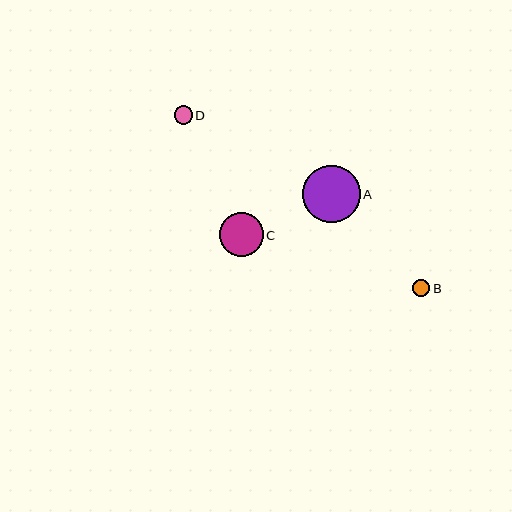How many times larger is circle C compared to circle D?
Circle C is approximately 2.4 times the size of circle D.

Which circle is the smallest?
Circle B is the smallest with a size of approximately 17 pixels.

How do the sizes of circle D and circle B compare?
Circle D and circle B are approximately the same size.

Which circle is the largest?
Circle A is the largest with a size of approximately 57 pixels.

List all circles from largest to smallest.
From largest to smallest: A, C, D, B.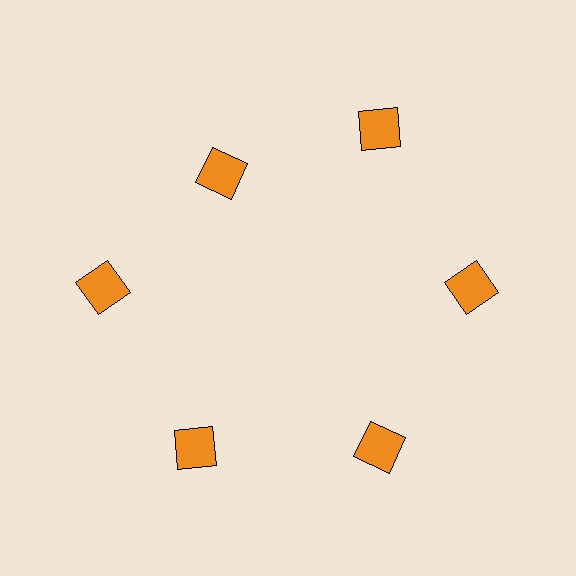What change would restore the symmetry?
The symmetry would be restored by moving it outward, back onto the ring so that all 6 squares sit at equal angles and equal distance from the center.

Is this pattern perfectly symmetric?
No. The 6 orange squares are arranged in a ring, but one element near the 11 o'clock position is pulled inward toward the center, breaking the 6-fold rotational symmetry.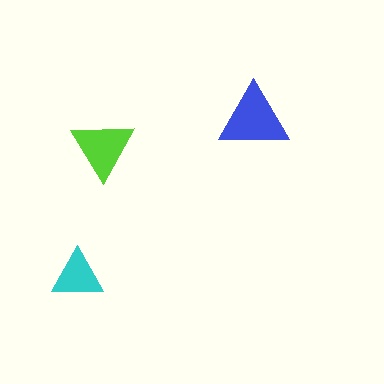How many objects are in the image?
There are 3 objects in the image.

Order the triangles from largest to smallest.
the blue one, the lime one, the cyan one.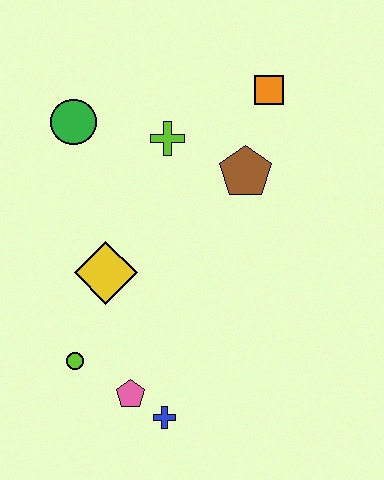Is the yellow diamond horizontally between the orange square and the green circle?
Yes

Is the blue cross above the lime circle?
No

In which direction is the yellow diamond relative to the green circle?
The yellow diamond is below the green circle.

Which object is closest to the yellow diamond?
The lime circle is closest to the yellow diamond.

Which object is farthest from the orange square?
The blue cross is farthest from the orange square.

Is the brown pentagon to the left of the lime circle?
No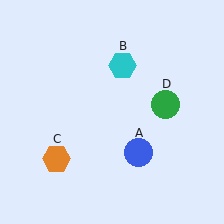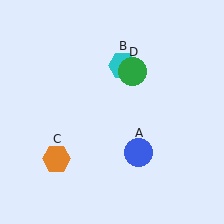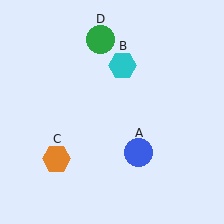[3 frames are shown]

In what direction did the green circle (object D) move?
The green circle (object D) moved up and to the left.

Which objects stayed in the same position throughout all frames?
Blue circle (object A) and cyan hexagon (object B) and orange hexagon (object C) remained stationary.